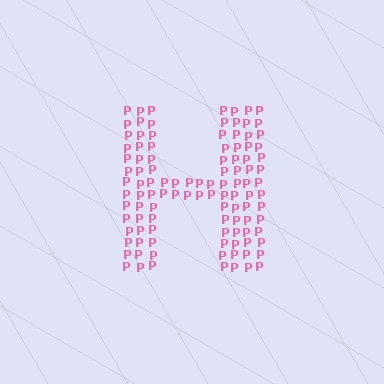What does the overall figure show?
The overall figure shows the letter H.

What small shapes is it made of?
It is made of small letter P's.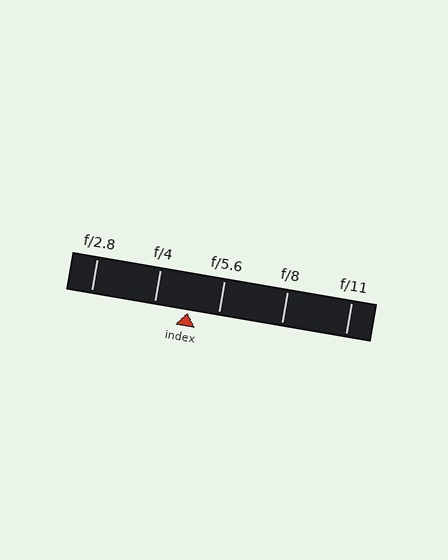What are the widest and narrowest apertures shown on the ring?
The widest aperture shown is f/2.8 and the narrowest is f/11.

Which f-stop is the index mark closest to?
The index mark is closest to f/5.6.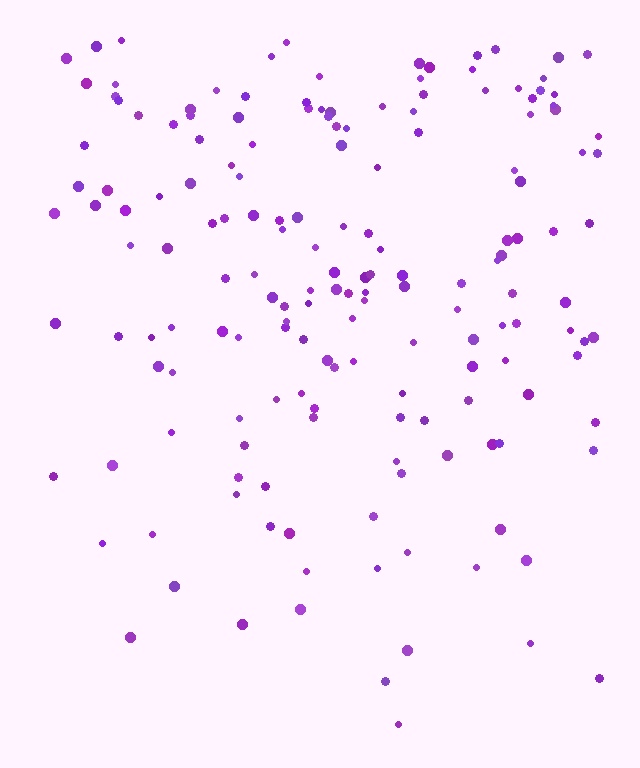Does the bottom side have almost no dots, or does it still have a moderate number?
Still a moderate number, just noticeably fewer than the top.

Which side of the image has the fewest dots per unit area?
The bottom.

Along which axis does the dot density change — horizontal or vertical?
Vertical.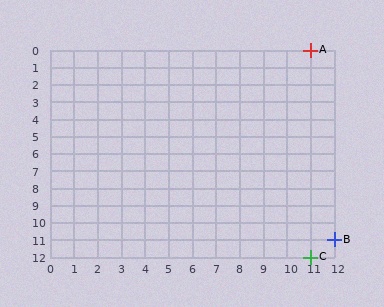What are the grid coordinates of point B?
Point B is at grid coordinates (12, 11).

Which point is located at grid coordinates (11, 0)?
Point A is at (11, 0).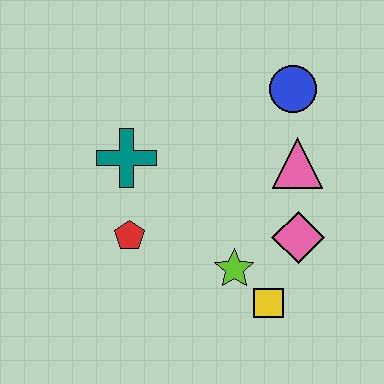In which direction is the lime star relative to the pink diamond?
The lime star is to the left of the pink diamond.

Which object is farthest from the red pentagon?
The blue circle is farthest from the red pentagon.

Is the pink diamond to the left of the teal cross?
No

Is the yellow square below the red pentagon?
Yes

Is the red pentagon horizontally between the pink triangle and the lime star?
No